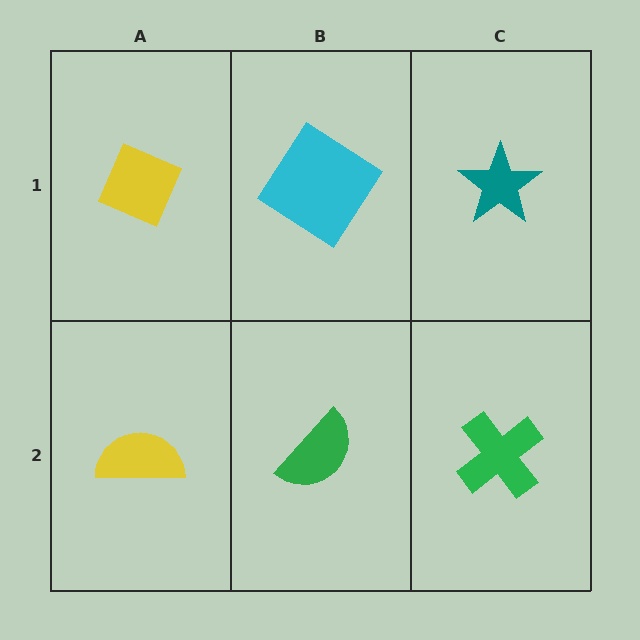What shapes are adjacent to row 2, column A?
A yellow diamond (row 1, column A), a green semicircle (row 2, column B).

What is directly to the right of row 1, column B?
A teal star.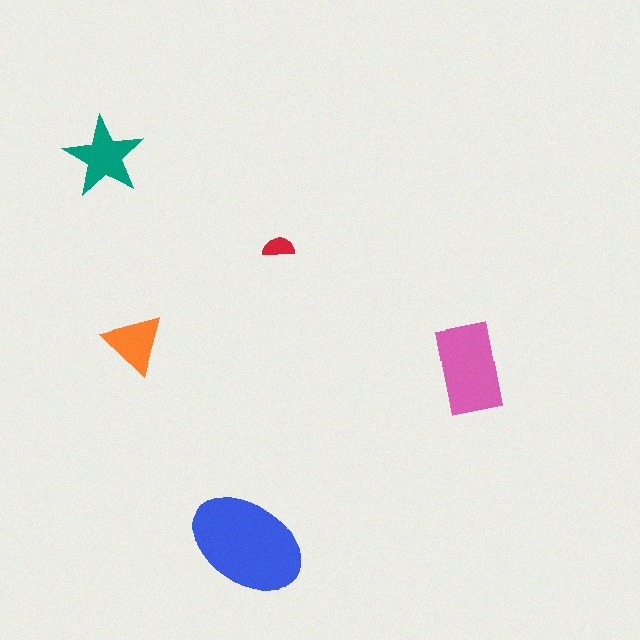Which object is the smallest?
The red semicircle.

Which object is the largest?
The blue ellipse.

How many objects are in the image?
There are 5 objects in the image.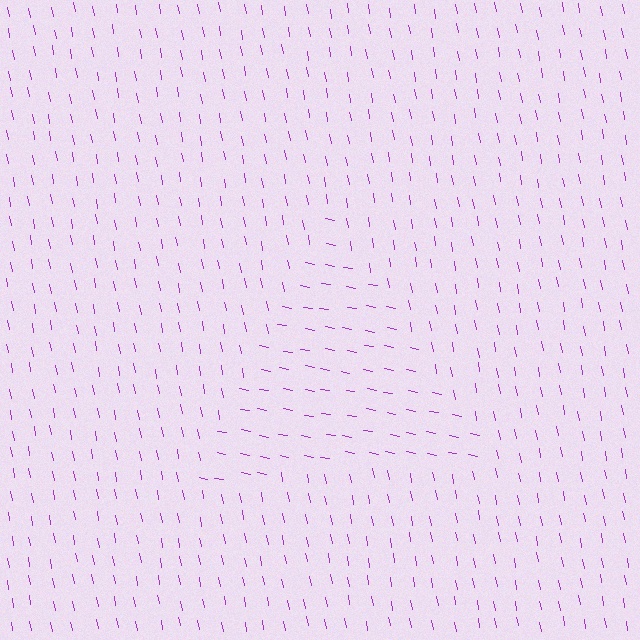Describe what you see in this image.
The image is filled with small purple line segments. A triangle region in the image has lines oriented differently from the surrounding lines, creating a visible texture boundary.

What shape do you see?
I see a triangle.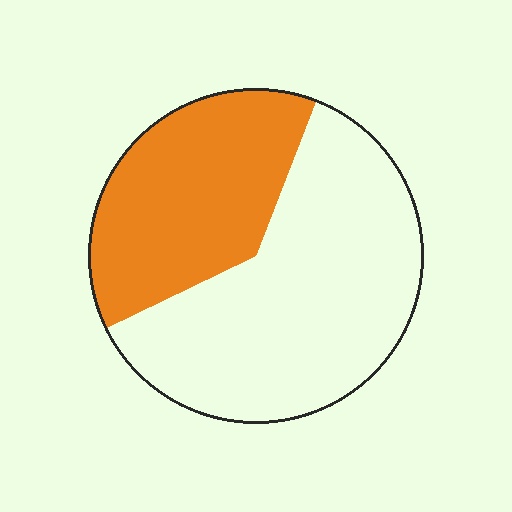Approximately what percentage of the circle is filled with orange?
Approximately 40%.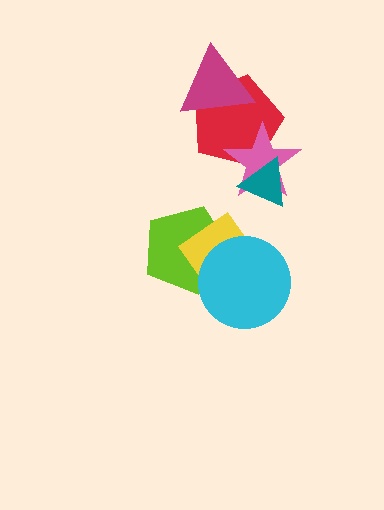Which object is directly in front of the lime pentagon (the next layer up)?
The yellow diamond is directly in front of the lime pentagon.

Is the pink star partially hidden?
Yes, it is partially covered by another shape.